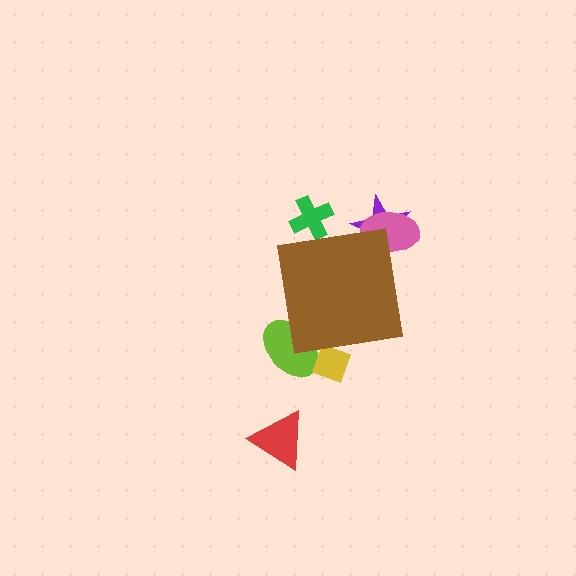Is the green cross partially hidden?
Yes, the green cross is partially hidden behind the brown square.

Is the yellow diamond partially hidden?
Yes, the yellow diamond is partially hidden behind the brown square.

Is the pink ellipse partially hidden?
Yes, the pink ellipse is partially hidden behind the brown square.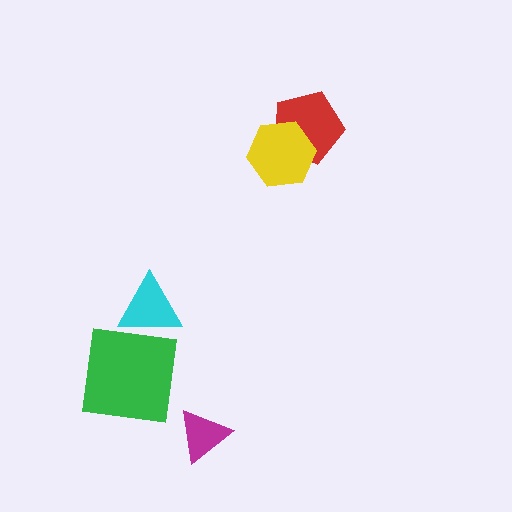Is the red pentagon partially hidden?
Yes, it is partially covered by another shape.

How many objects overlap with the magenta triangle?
0 objects overlap with the magenta triangle.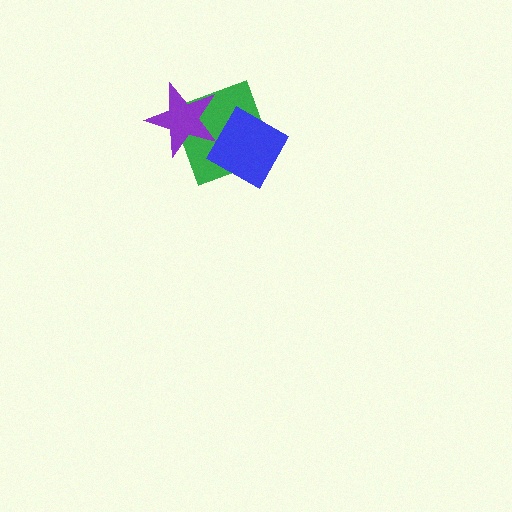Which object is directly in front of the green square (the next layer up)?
The blue diamond is directly in front of the green square.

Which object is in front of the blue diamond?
The purple star is in front of the blue diamond.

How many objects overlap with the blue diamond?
2 objects overlap with the blue diamond.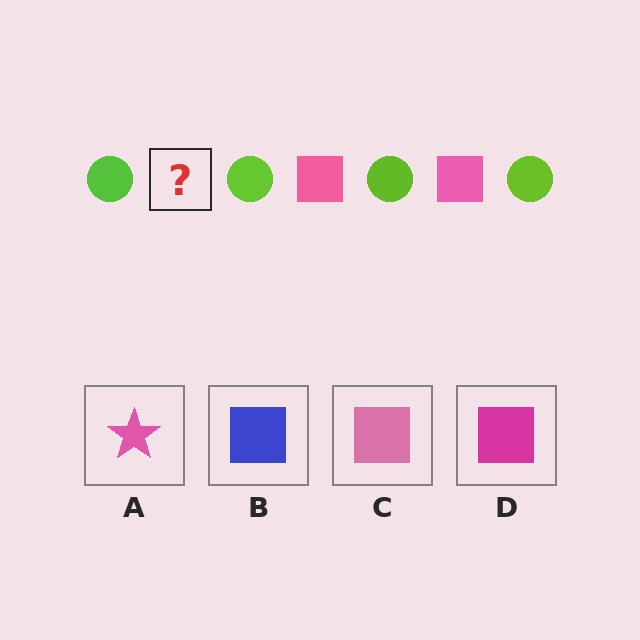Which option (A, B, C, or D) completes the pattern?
C.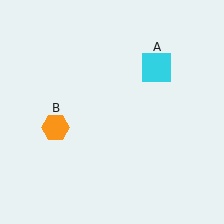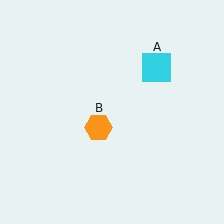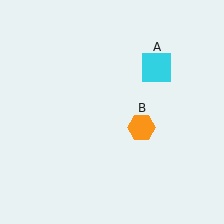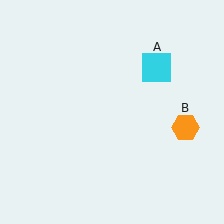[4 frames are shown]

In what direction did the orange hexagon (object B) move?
The orange hexagon (object B) moved right.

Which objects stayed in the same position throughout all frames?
Cyan square (object A) remained stationary.